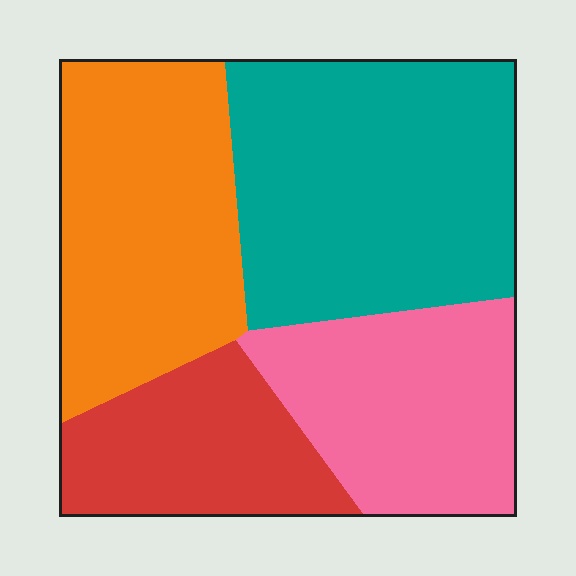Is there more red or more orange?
Orange.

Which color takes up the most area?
Teal, at roughly 35%.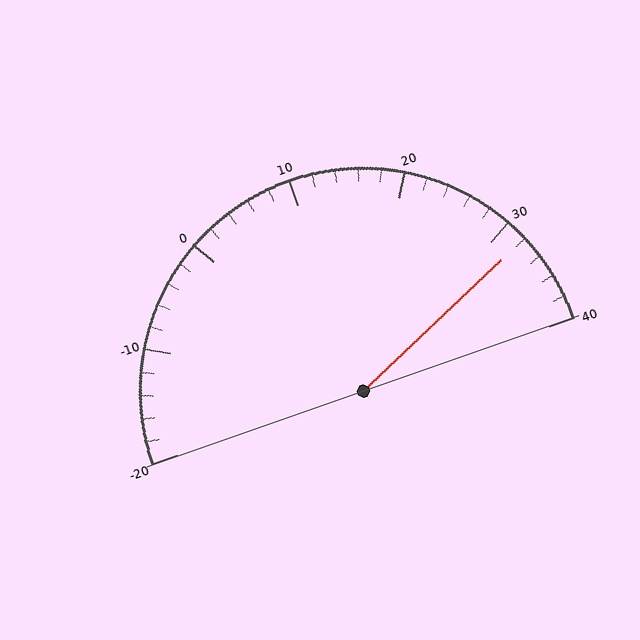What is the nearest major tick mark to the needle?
The nearest major tick mark is 30.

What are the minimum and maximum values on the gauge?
The gauge ranges from -20 to 40.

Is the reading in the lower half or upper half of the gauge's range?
The reading is in the upper half of the range (-20 to 40).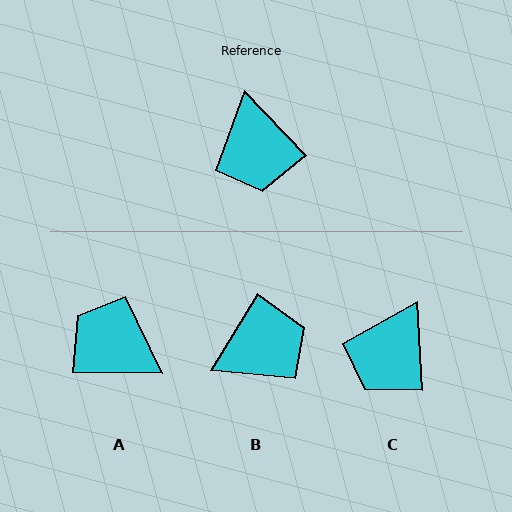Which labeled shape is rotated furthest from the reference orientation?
A, about 134 degrees away.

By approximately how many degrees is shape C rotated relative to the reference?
Approximately 40 degrees clockwise.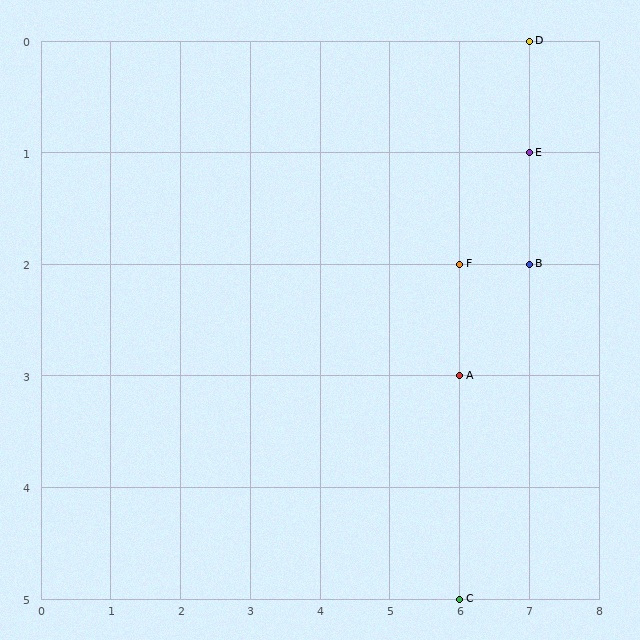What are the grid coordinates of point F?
Point F is at grid coordinates (6, 2).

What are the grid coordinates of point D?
Point D is at grid coordinates (7, 0).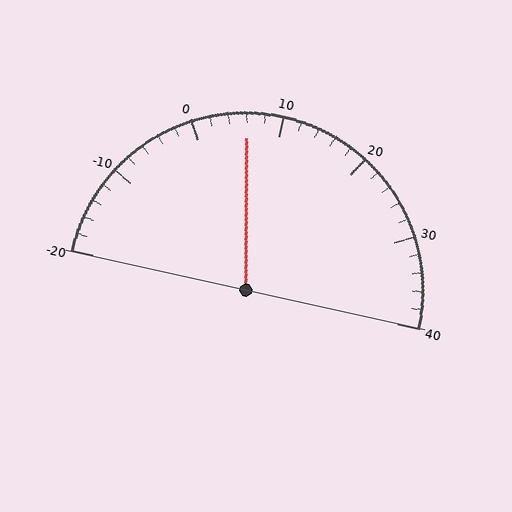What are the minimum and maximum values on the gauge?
The gauge ranges from -20 to 40.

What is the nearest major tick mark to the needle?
The nearest major tick mark is 10.